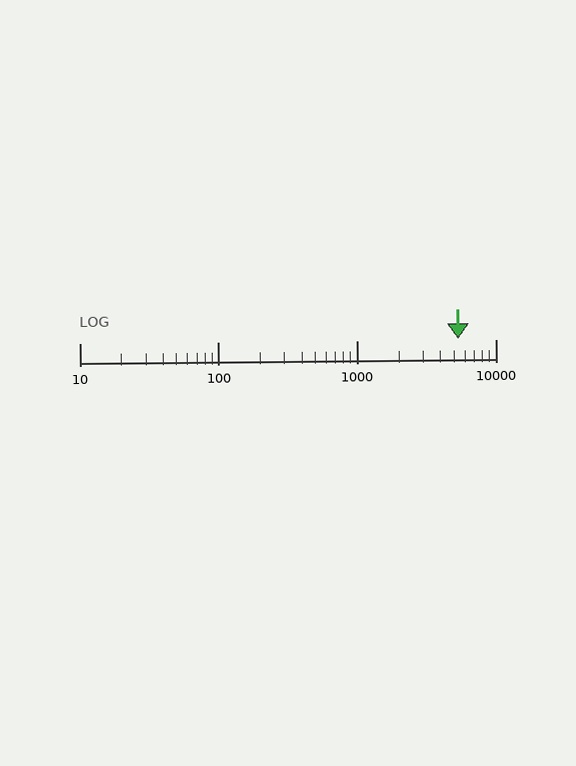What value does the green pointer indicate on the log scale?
The pointer indicates approximately 5400.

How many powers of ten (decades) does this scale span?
The scale spans 3 decades, from 10 to 10000.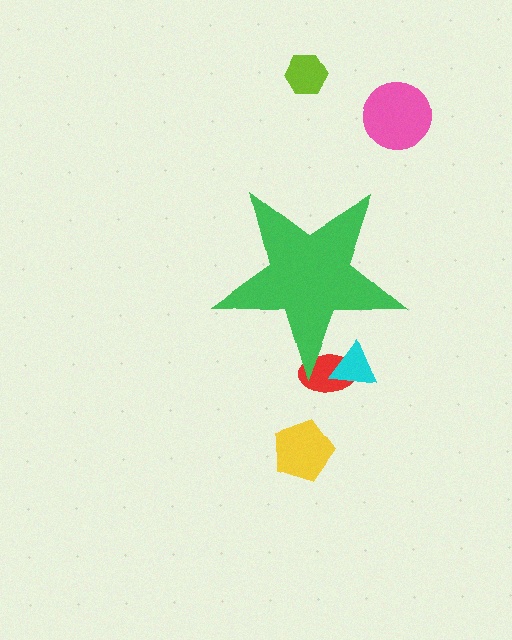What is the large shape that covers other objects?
A green star.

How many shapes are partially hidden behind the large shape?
2 shapes are partially hidden.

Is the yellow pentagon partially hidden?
No, the yellow pentagon is fully visible.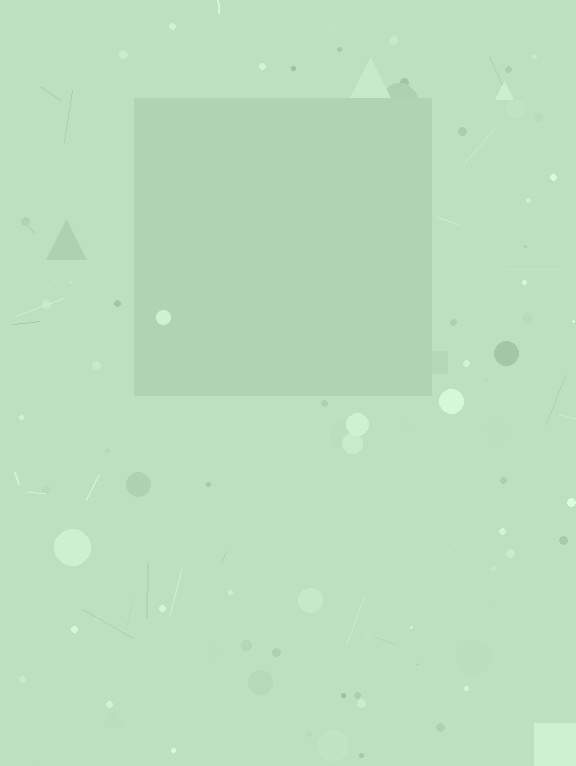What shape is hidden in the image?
A square is hidden in the image.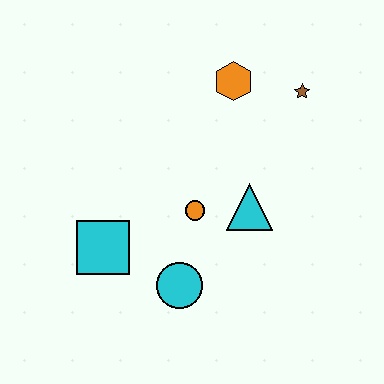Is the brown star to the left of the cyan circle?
No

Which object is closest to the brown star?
The orange hexagon is closest to the brown star.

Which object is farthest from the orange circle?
The brown star is farthest from the orange circle.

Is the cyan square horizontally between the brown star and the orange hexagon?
No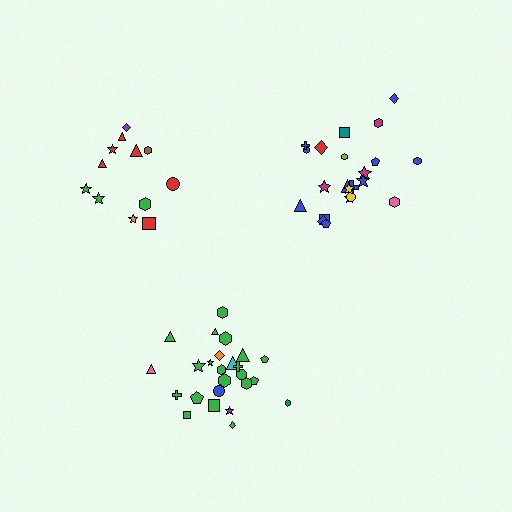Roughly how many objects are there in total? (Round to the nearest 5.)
Roughly 60 objects in total.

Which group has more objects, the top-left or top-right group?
The top-right group.